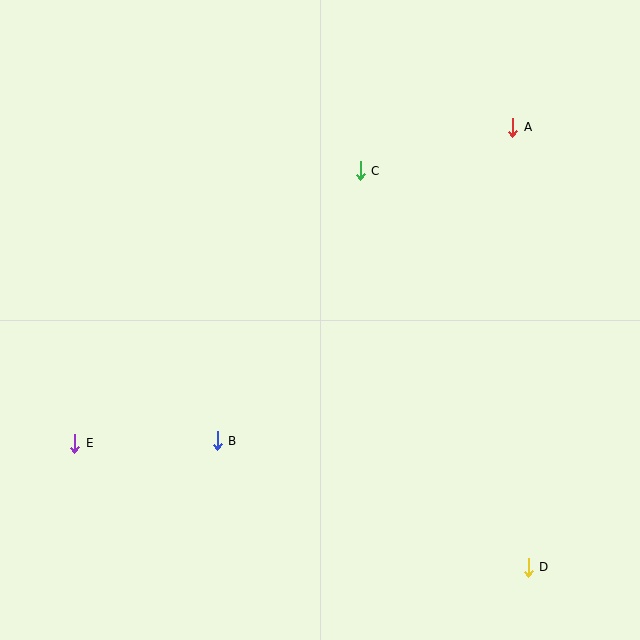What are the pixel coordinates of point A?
Point A is at (513, 127).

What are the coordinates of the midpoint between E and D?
The midpoint between E and D is at (301, 505).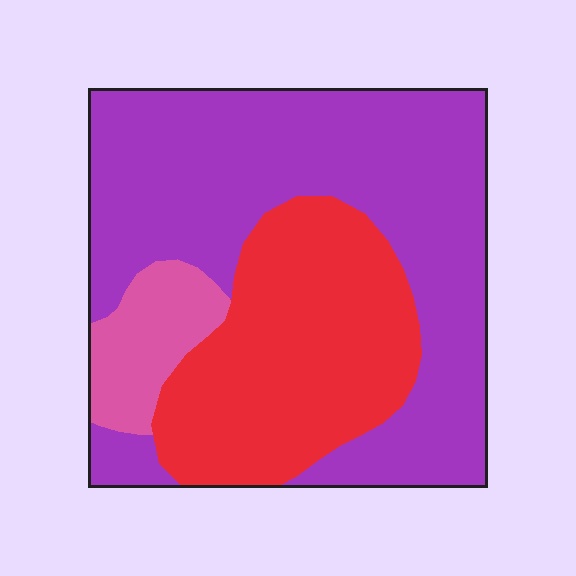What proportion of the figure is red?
Red covers roughly 35% of the figure.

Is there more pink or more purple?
Purple.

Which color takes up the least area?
Pink, at roughly 10%.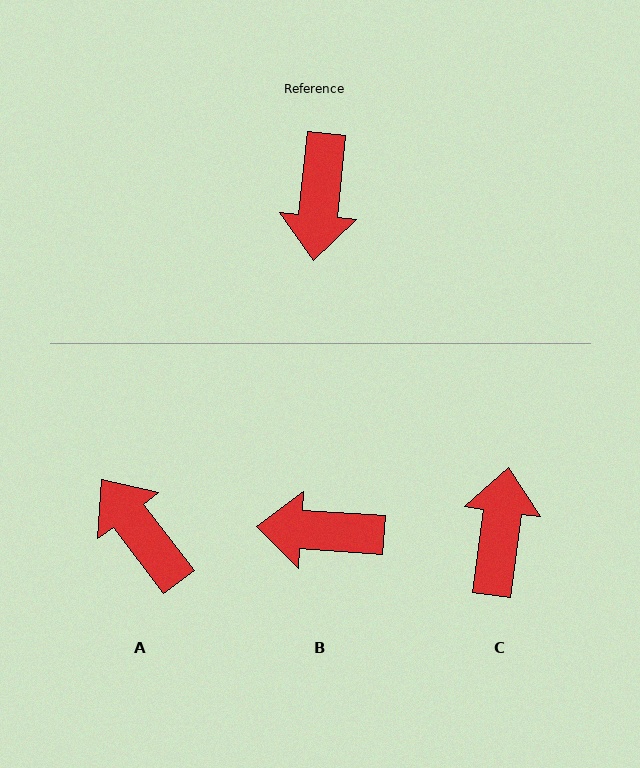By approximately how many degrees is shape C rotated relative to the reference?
Approximately 178 degrees counter-clockwise.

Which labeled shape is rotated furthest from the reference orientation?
C, about 178 degrees away.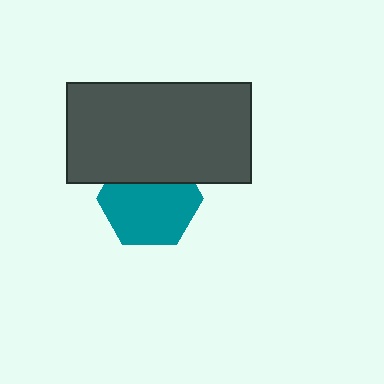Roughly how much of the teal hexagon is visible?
Most of it is visible (roughly 69%).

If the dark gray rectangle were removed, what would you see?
You would see the complete teal hexagon.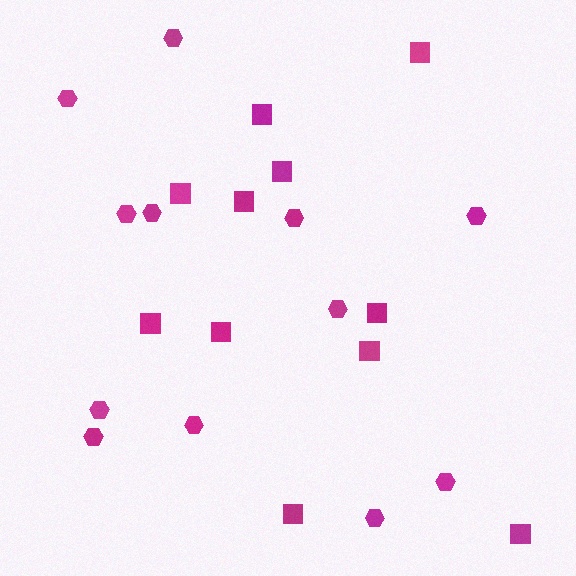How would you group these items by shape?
There are 2 groups: one group of squares (11) and one group of hexagons (12).